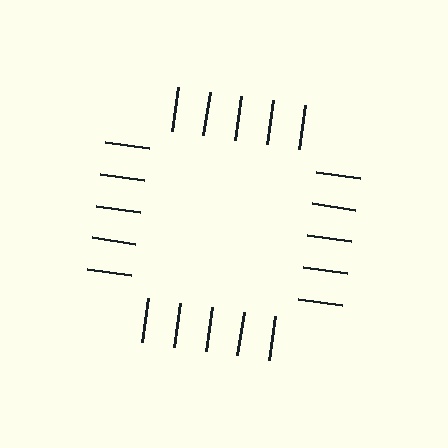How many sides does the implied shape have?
4 sides — the line-ends trace a square.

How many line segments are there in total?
20 — 5 along each of the 4 edges.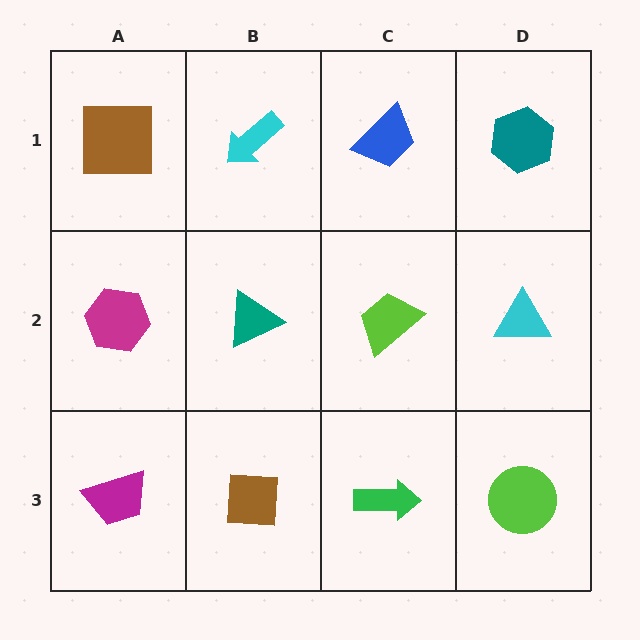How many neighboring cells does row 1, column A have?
2.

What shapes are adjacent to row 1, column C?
A lime trapezoid (row 2, column C), a cyan arrow (row 1, column B), a teal hexagon (row 1, column D).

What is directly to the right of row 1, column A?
A cyan arrow.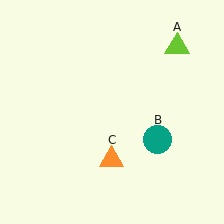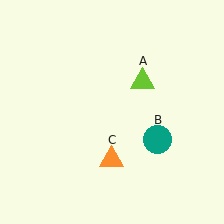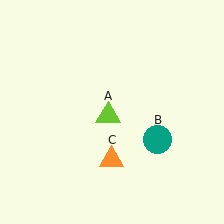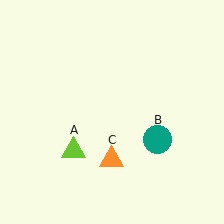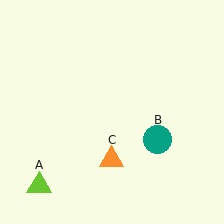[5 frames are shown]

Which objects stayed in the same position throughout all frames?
Teal circle (object B) and orange triangle (object C) remained stationary.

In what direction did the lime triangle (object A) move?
The lime triangle (object A) moved down and to the left.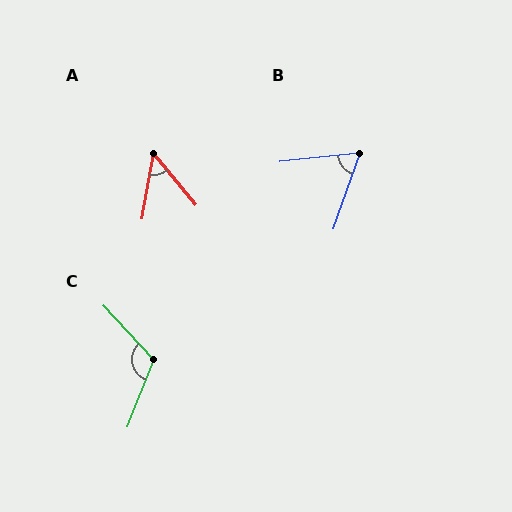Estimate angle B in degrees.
Approximately 64 degrees.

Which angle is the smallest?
A, at approximately 49 degrees.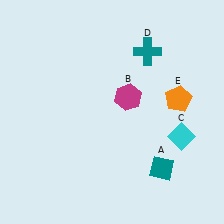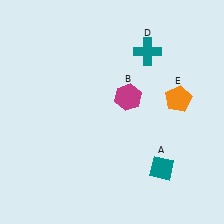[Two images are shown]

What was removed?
The cyan diamond (C) was removed in Image 2.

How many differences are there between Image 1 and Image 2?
There is 1 difference between the two images.